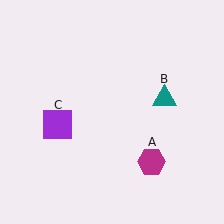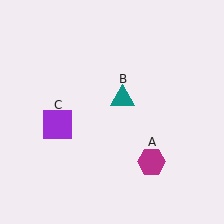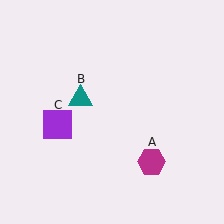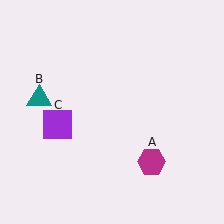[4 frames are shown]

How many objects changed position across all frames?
1 object changed position: teal triangle (object B).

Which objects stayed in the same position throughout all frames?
Magenta hexagon (object A) and purple square (object C) remained stationary.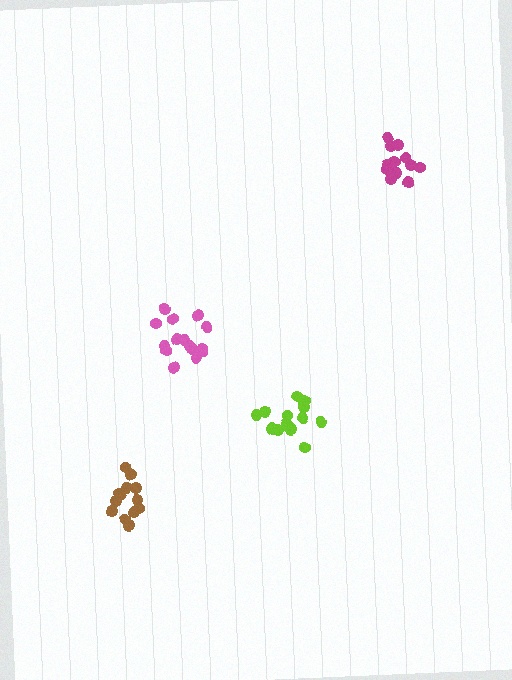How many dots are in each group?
Group 1: 13 dots, Group 2: 17 dots, Group 3: 16 dots, Group 4: 13 dots (59 total).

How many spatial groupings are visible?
There are 4 spatial groupings.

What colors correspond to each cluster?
The clusters are colored: brown, pink, lime, magenta.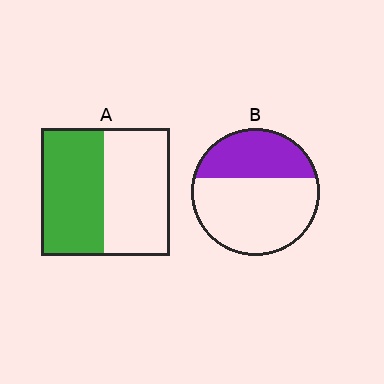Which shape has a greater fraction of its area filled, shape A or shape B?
Shape A.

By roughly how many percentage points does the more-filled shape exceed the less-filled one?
By roughly 15 percentage points (A over B).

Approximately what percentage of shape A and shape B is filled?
A is approximately 50% and B is approximately 35%.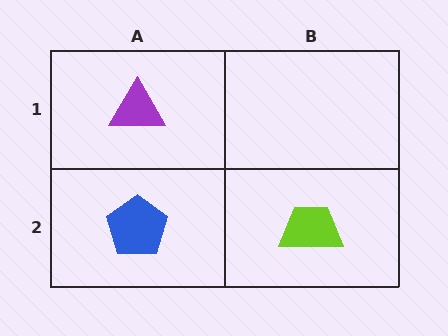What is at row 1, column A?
A purple triangle.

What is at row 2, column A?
A blue pentagon.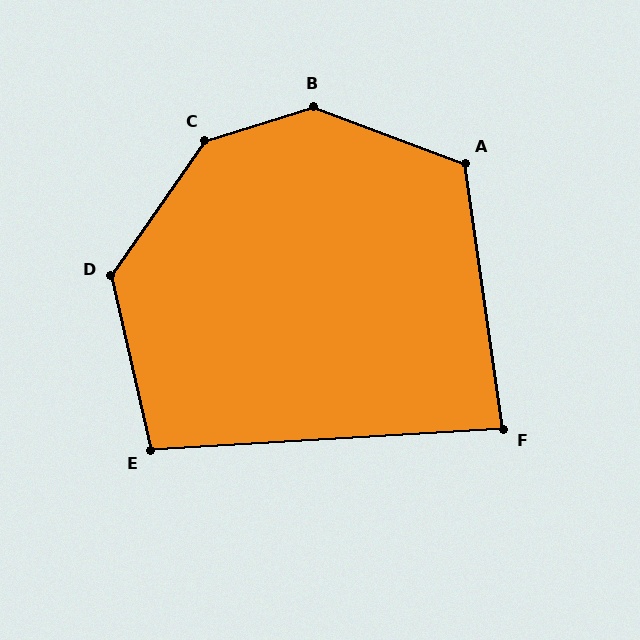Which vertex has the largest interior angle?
B, at approximately 142 degrees.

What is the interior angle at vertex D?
Approximately 133 degrees (obtuse).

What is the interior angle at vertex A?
Approximately 119 degrees (obtuse).